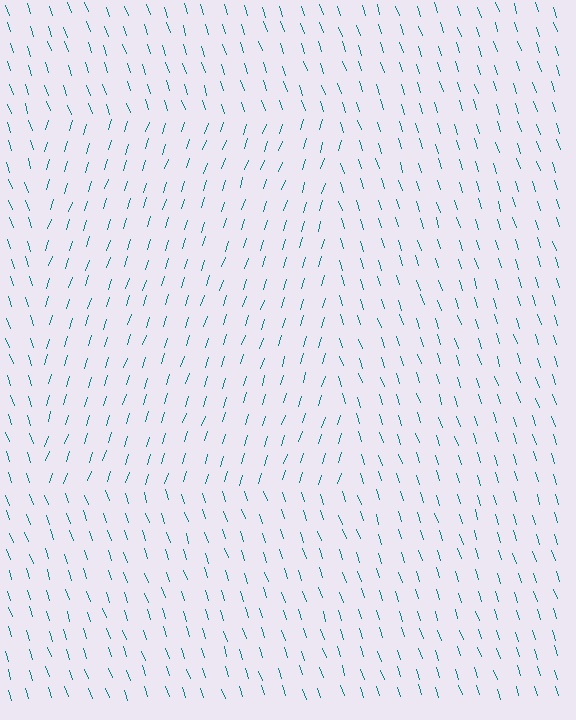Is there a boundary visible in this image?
Yes, there is a texture boundary formed by a change in line orientation.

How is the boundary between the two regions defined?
The boundary is defined purely by a change in line orientation (approximately 37 degrees difference). All lines are the same color and thickness.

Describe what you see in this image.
The image is filled with small teal line segments. A rectangle region in the image has lines oriented differently from the surrounding lines, creating a visible texture boundary.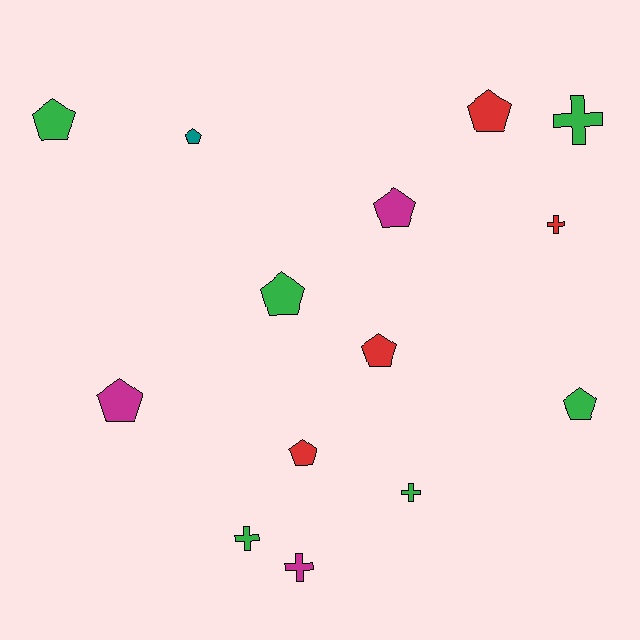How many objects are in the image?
There are 14 objects.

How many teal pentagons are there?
There is 1 teal pentagon.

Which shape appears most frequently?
Pentagon, with 9 objects.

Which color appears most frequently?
Green, with 6 objects.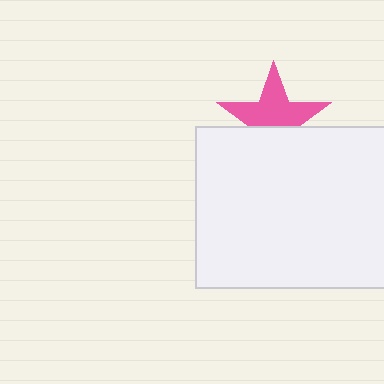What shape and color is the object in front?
The object in front is a white rectangle.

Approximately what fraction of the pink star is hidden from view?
Roughly 39% of the pink star is hidden behind the white rectangle.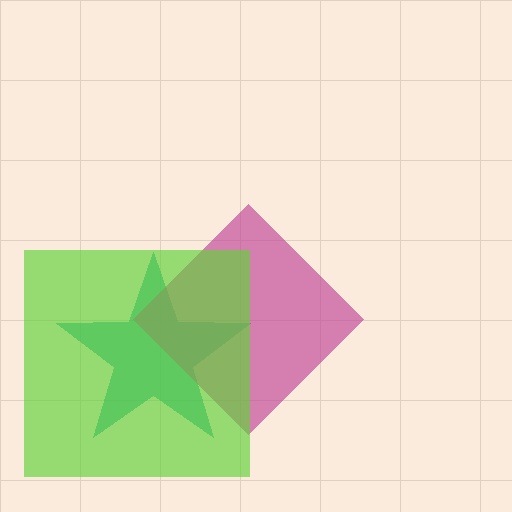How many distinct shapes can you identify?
There are 3 distinct shapes: a teal star, a magenta diamond, a lime square.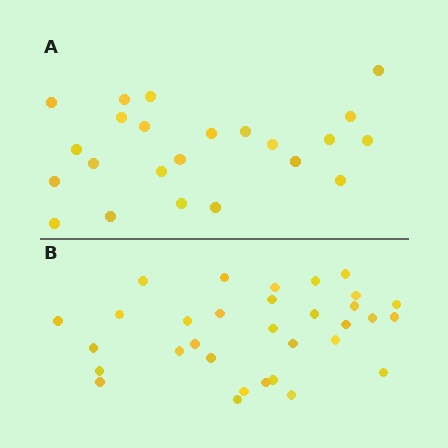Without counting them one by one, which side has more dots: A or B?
Region B (the bottom region) has more dots.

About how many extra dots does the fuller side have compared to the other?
Region B has roughly 8 or so more dots than region A.